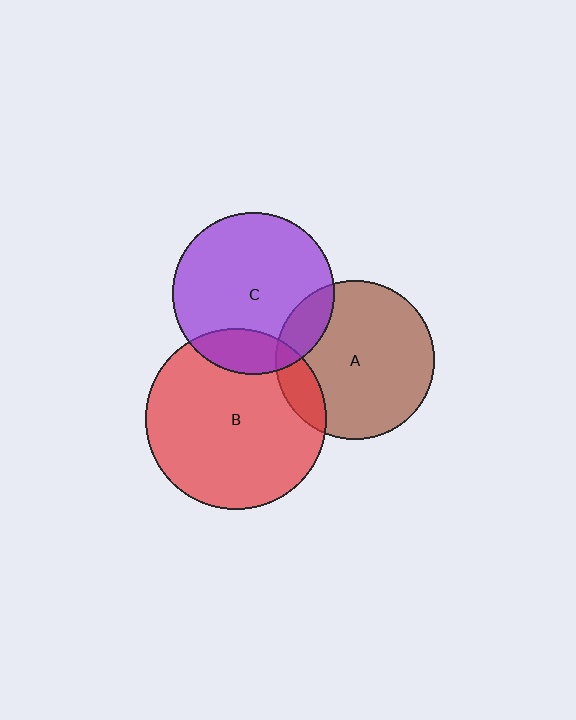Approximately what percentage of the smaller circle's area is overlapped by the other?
Approximately 15%.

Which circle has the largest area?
Circle B (red).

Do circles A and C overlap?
Yes.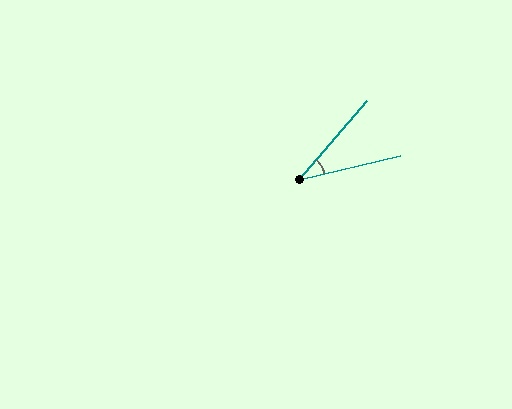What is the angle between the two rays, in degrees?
Approximately 36 degrees.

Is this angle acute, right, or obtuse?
It is acute.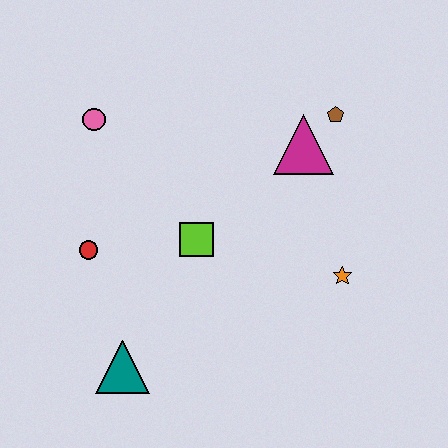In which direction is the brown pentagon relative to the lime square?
The brown pentagon is to the right of the lime square.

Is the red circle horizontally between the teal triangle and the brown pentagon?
No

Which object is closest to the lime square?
The red circle is closest to the lime square.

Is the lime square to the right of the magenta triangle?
No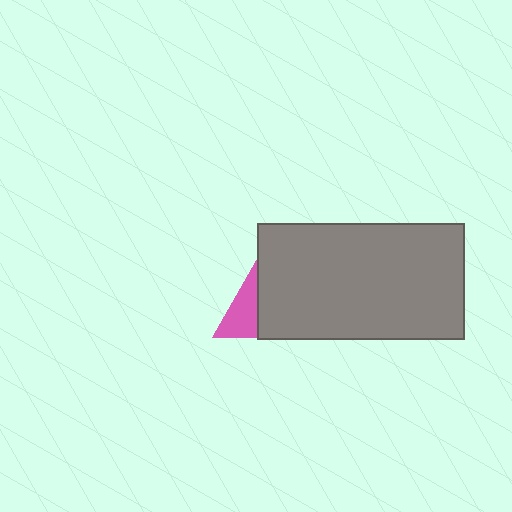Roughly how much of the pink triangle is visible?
A small part of it is visible (roughly 32%).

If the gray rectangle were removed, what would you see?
You would see the complete pink triangle.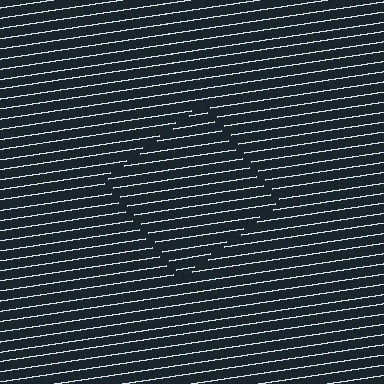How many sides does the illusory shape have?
4 sides — the line-ends trace a square.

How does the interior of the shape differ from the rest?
The interior of the shape contains the same grating, shifted by half a period — the contour is defined by the phase discontinuity where line-ends from the inner and outer gratings abut.